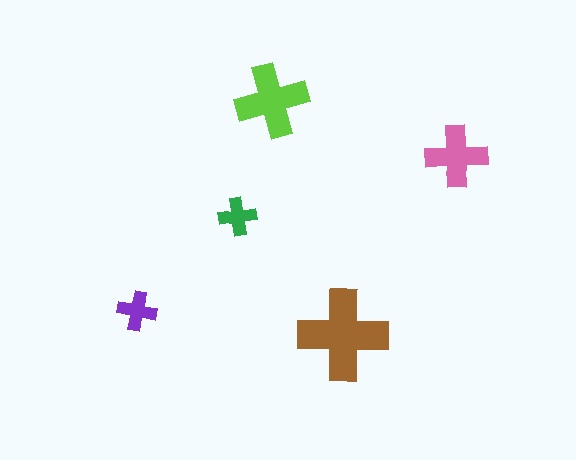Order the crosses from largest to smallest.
the brown one, the lime one, the pink one, the purple one, the green one.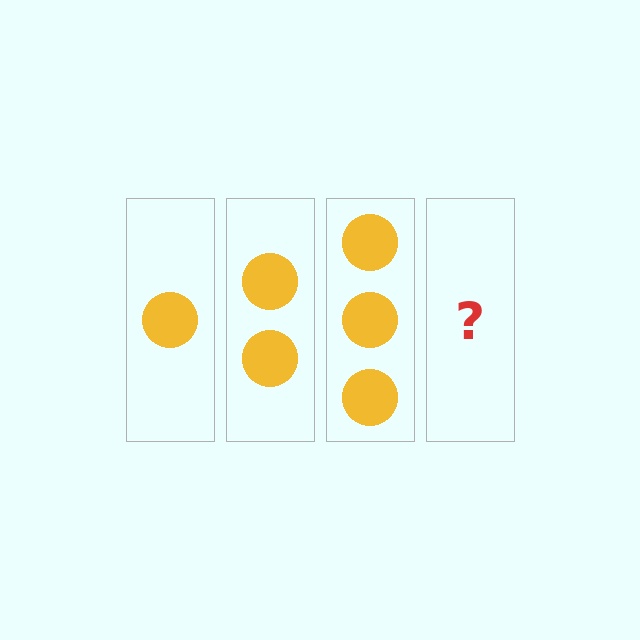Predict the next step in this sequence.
The next step is 4 circles.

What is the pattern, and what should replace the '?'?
The pattern is that each step adds one more circle. The '?' should be 4 circles.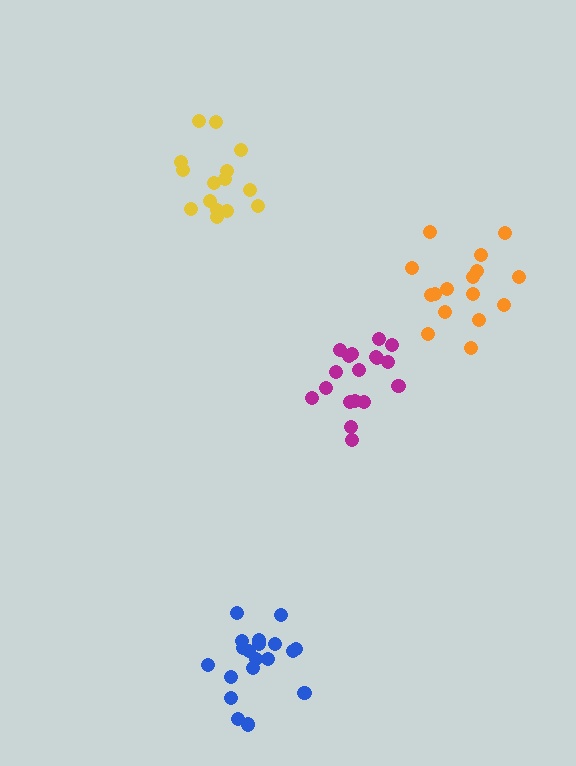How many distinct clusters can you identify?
There are 4 distinct clusters.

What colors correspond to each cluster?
The clusters are colored: blue, magenta, yellow, orange.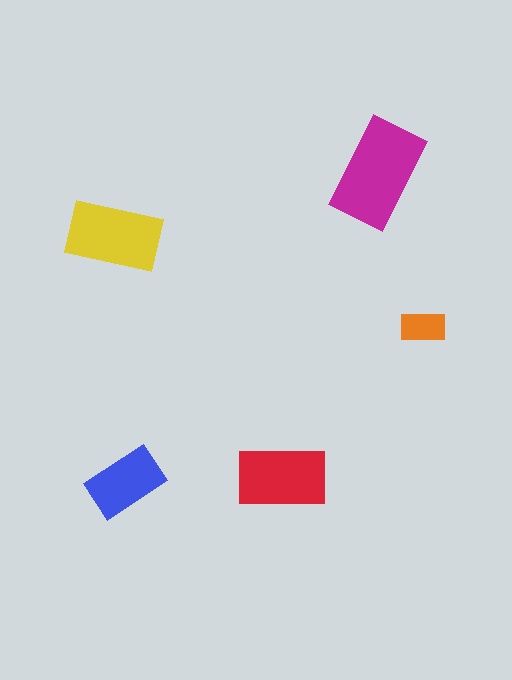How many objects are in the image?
There are 5 objects in the image.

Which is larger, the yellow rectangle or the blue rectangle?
The yellow one.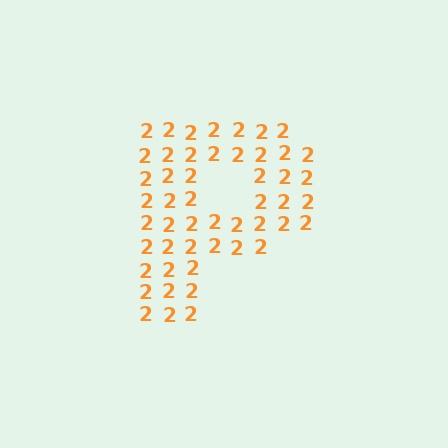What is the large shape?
The large shape is the letter P.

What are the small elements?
The small elements are digit 2's.